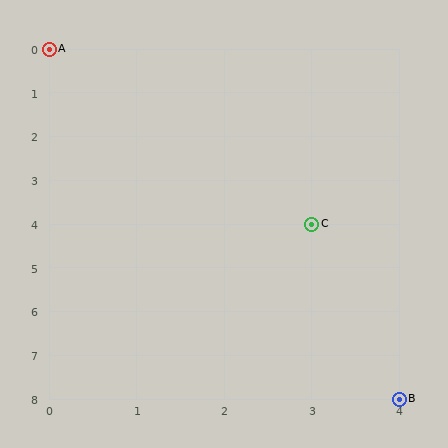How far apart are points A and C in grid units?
Points A and C are 3 columns and 4 rows apart (about 5.0 grid units diagonally).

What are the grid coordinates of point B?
Point B is at grid coordinates (4, 8).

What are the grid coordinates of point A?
Point A is at grid coordinates (0, 0).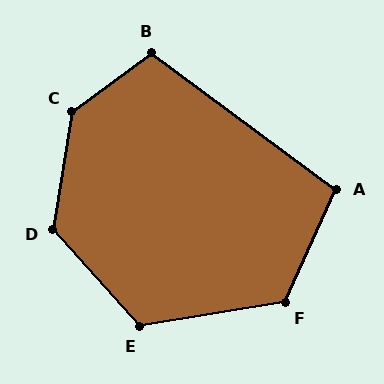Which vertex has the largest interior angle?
C, at approximately 136 degrees.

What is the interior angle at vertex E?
Approximately 122 degrees (obtuse).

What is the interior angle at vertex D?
Approximately 129 degrees (obtuse).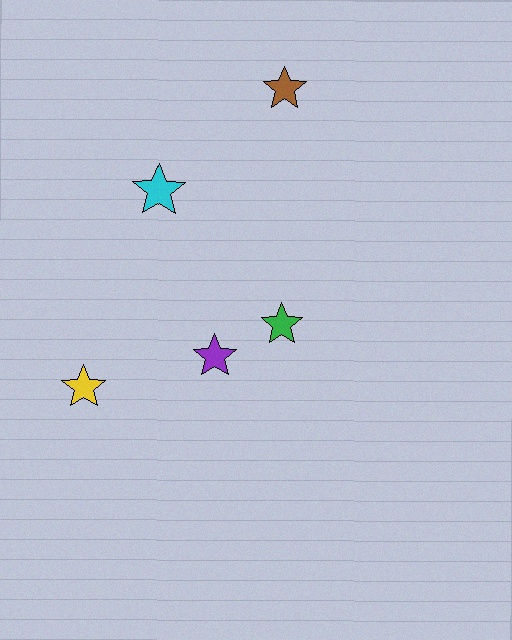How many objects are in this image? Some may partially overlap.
There are 5 objects.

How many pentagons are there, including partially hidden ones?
There are no pentagons.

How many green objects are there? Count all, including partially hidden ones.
There is 1 green object.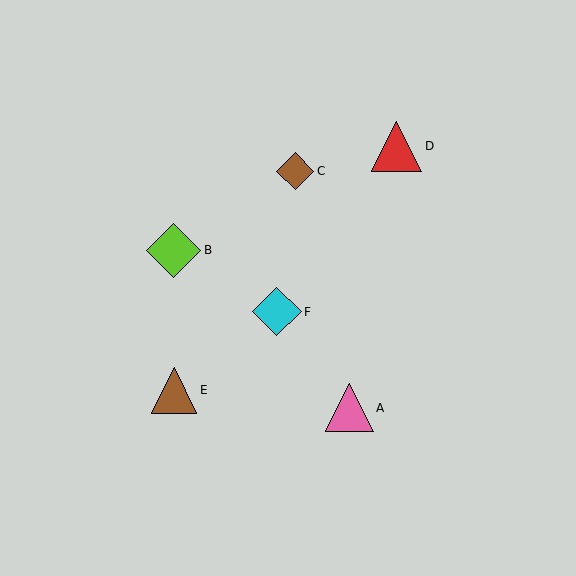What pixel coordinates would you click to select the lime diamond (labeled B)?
Click at (174, 250) to select the lime diamond B.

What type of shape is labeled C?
Shape C is a brown diamond.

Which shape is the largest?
The lime diamond (labeled B) is the largest.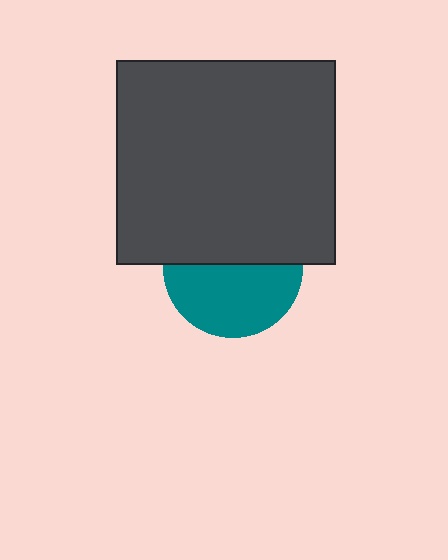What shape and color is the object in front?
The object in front is a dark gray rectangle.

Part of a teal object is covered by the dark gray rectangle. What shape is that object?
It is a circle.